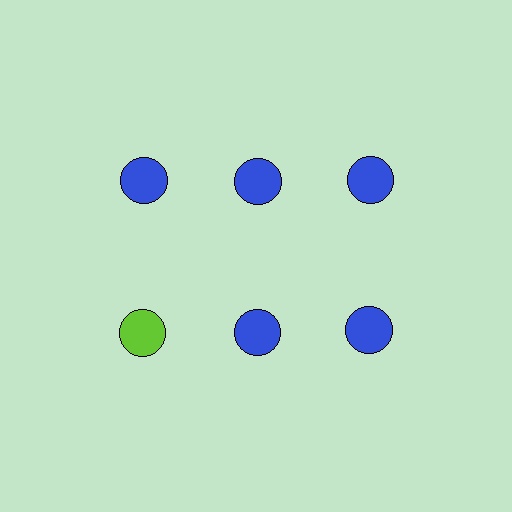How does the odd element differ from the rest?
It has a different color: lime instead of blue.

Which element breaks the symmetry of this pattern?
The lime circle in the second row, leftmost column breaks the symmetry. All other shapes are blue circles.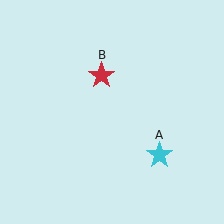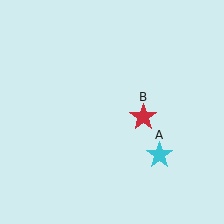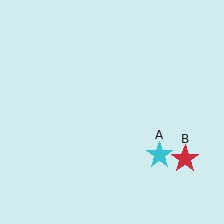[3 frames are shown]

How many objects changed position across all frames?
1 object changed position: red star (object B).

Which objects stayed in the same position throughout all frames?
Cyan star (object A) remained stationary.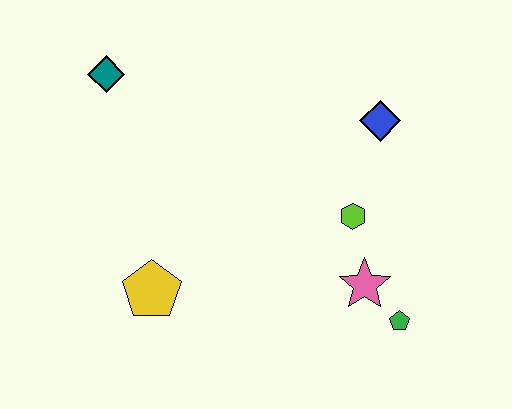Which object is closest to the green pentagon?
The pink star is closest to the green pentagon.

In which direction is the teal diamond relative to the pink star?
The teal diamond is to the left of the pink star.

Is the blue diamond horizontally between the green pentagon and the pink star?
Yes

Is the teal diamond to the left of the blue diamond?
Yes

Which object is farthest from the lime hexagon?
The teal diamond is farthest from the lime hexagon.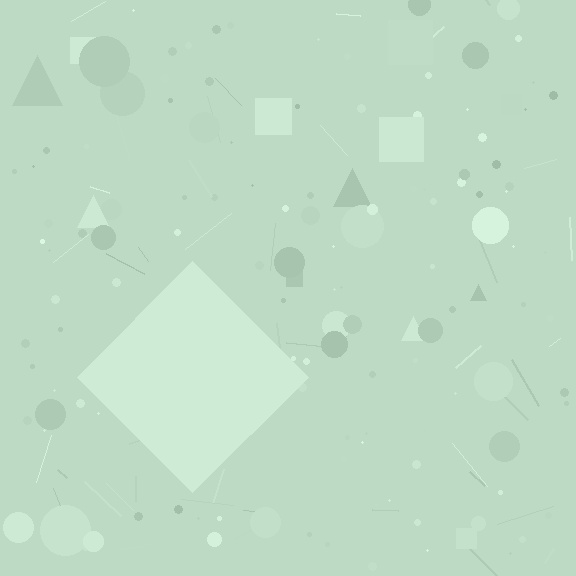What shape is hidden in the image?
A diamond is hidden in the image.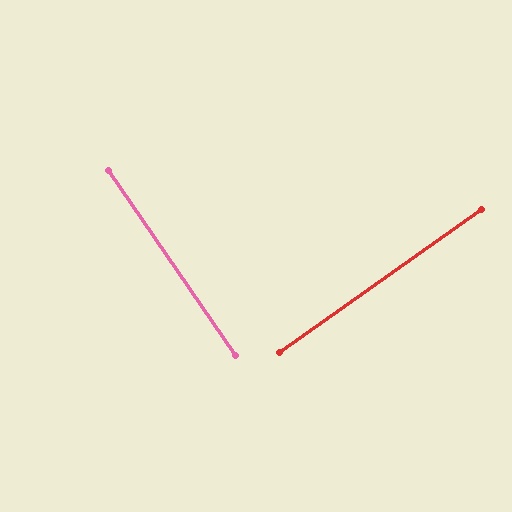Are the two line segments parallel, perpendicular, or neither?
Perpendicular — they meet at approximately 89°.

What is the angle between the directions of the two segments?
Approximately 89 degrees.